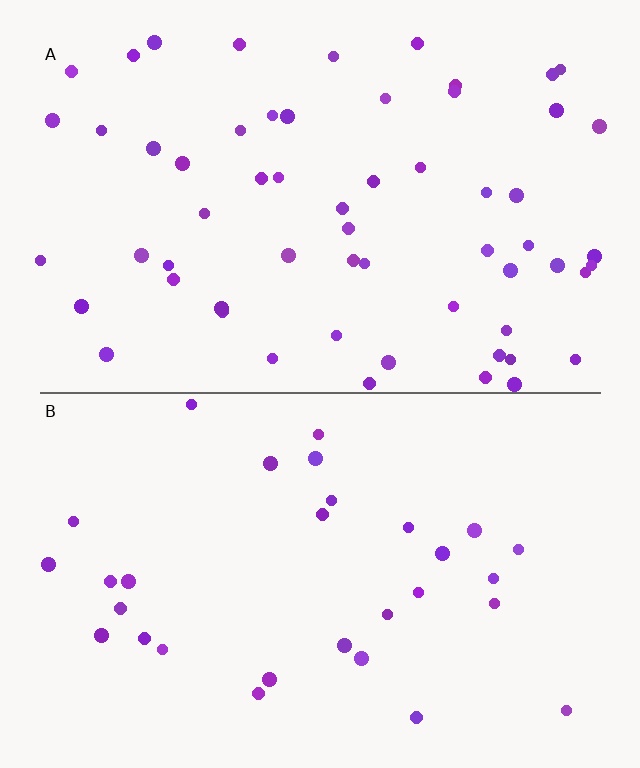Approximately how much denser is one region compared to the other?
Approximately 2.0× — region A over region B.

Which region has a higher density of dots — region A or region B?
A (the top).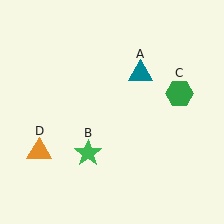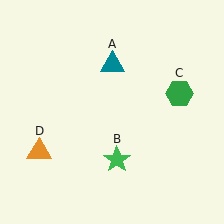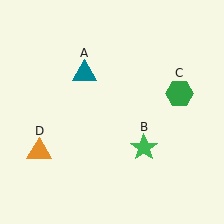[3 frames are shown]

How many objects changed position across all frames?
2 objects changed position: teal triangle (object A), green star (object B).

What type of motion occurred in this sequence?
The teal triangle (object A), green star (object B) rotated counterclockwise around the center of the scene.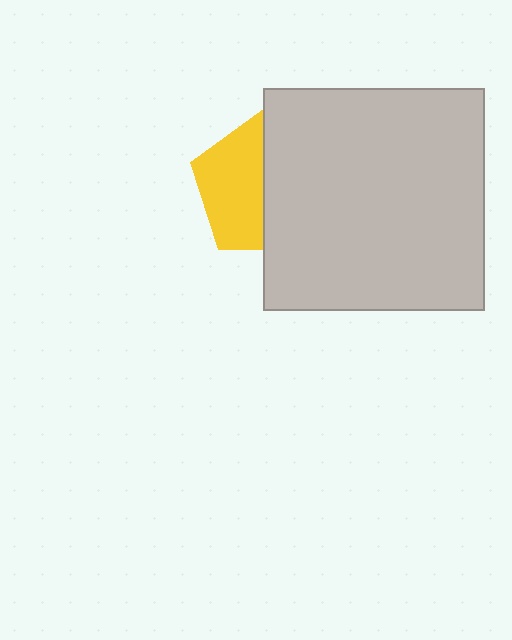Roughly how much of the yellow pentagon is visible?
About half of it is visible (roughly 49%).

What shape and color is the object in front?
The object in front is a light gray square.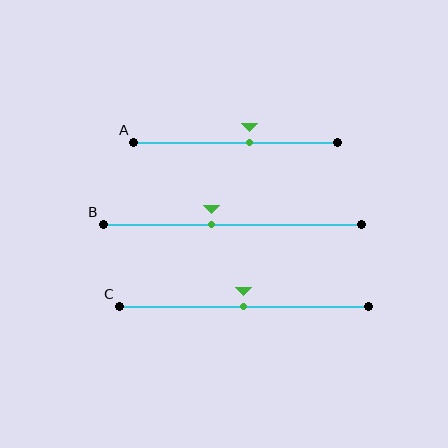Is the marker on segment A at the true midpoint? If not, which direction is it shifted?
No, the marker on segment A is shifted to the right by about 7% of the segment length.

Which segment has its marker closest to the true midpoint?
Segment C has its marker closest to the true midpoint.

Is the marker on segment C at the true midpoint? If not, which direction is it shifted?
Yes, the marker on segment C is at the true midpoint.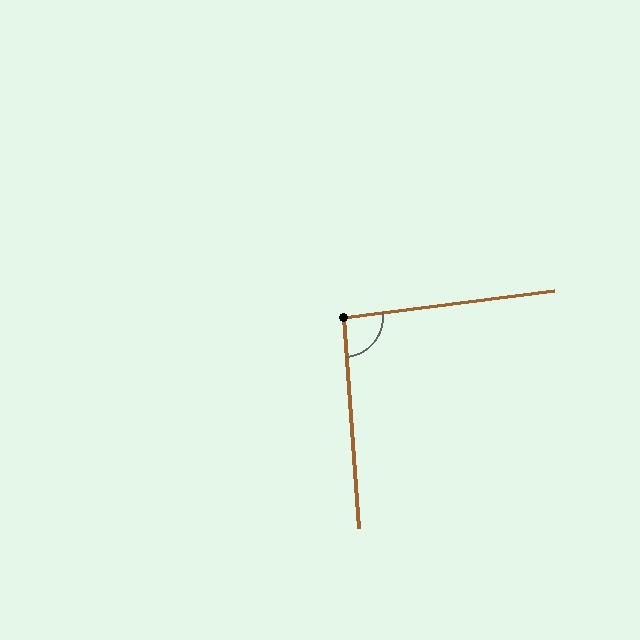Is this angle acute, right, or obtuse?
It is approximately a right angle.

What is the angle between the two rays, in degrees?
Approximately 93 degrees.